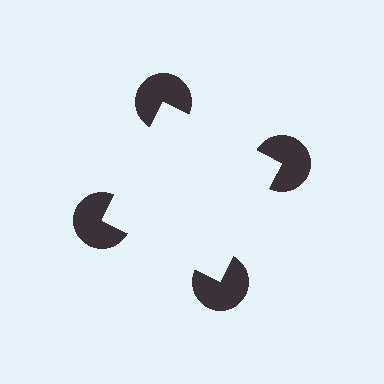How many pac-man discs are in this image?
There are 4 — one at each vertex of the illusory square.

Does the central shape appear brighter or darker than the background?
It typically appears slightly brighter than the background, even though no actual brightness change is drawn.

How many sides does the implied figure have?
4 sides.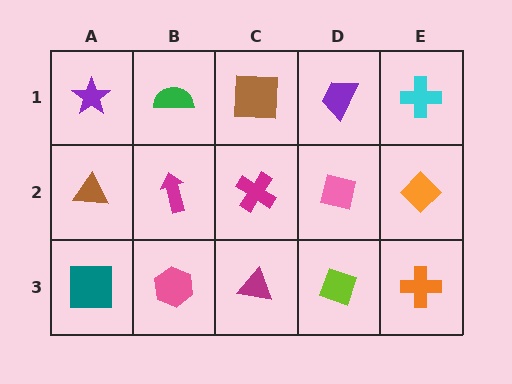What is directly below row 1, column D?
A pink square.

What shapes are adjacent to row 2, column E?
A cyan cross (row 1, column E), an orange cross (row 3, column E), a pink square (row 2, column D).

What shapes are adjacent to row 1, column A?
A brown triangle (row 2, column A), a green semicircle (row 1, column B).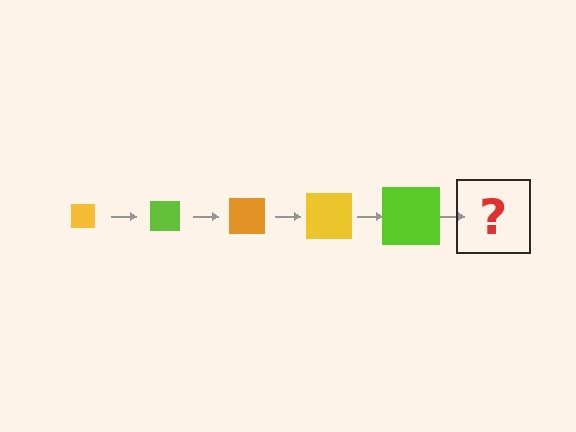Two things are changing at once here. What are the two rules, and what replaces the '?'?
The two rules are that the square grows larger each step and the color cycles through yellow, lime, and orange. The '?' should be an orange square, larger than the previous one.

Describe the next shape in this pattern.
It should be an orange square, larger than the previous one.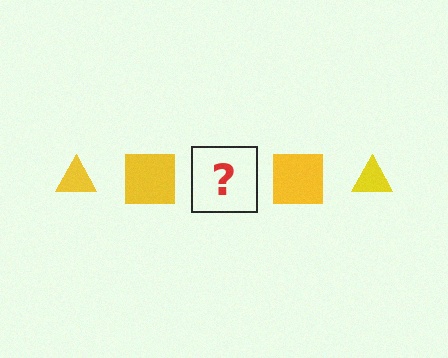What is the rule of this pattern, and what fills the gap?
The rule is that the pattern cycles through triangle, square shapes in yellow. The gap should be filled with a yellow triangle.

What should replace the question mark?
The question mark should be replaced with a yellow triangle.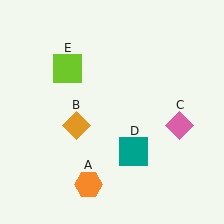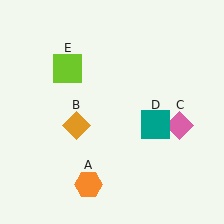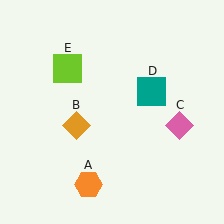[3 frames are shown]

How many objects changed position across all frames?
1 object changed position: teal square (object D).